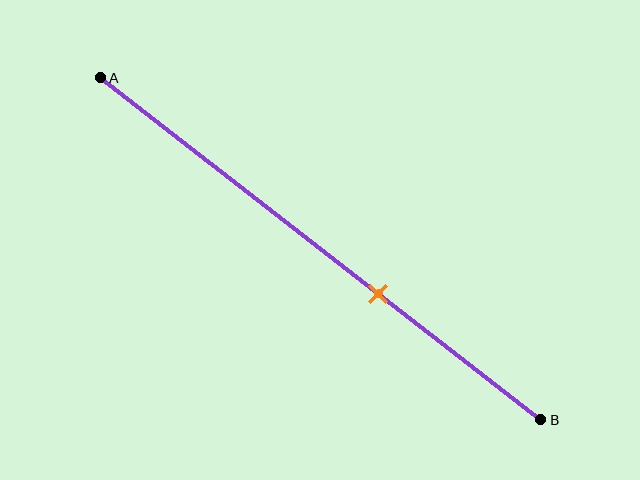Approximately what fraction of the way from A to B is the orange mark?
The orange mark is approximately 65% of the way from A to B.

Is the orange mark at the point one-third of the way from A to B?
No, the mark is at about 65% from A, not at the 33% one-third point.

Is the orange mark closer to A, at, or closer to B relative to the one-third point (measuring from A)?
The orange mark is closer to point B than the one-third point of segment AB.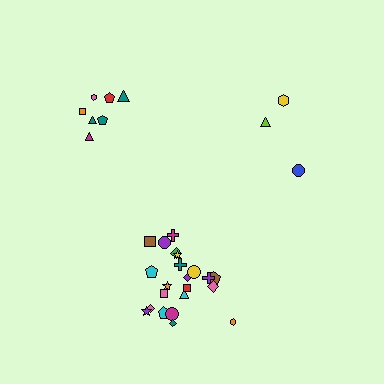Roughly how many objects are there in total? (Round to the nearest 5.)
Roughly 30 objects in total.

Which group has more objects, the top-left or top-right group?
The top-left group.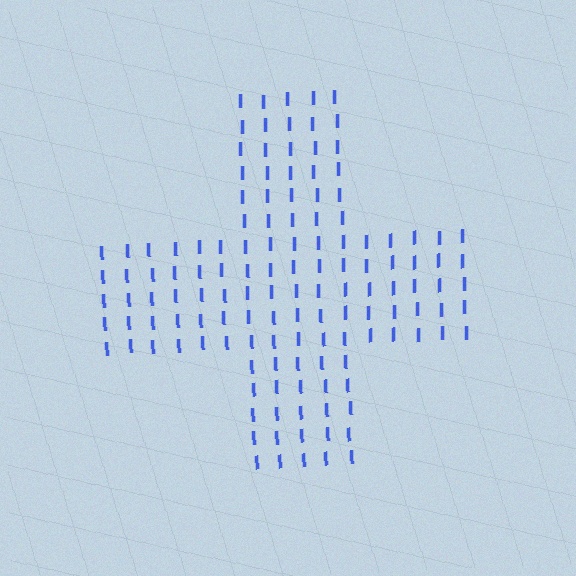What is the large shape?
The large shape is a cross.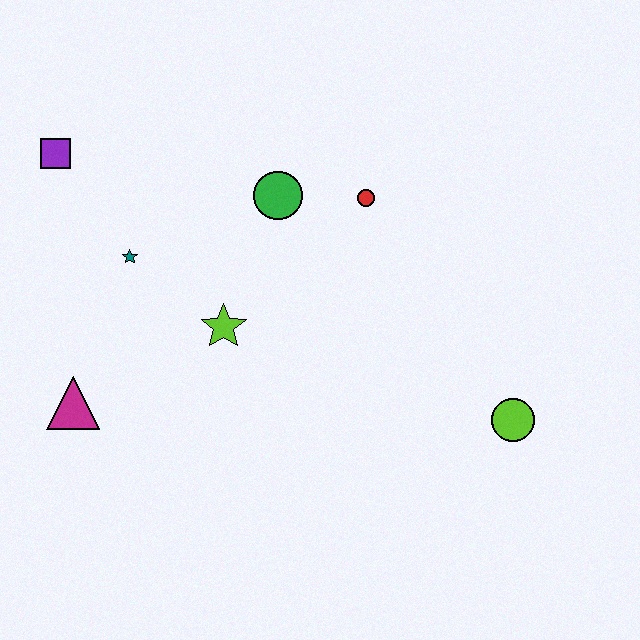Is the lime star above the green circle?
No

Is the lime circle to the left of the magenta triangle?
No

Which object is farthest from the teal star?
The lime circle is farthest from the teal star.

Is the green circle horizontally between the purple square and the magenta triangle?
No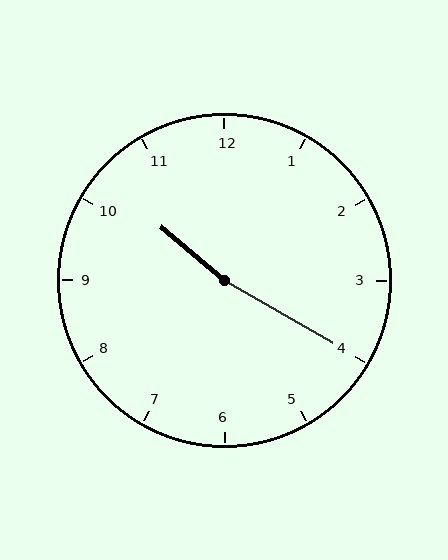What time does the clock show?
10:20.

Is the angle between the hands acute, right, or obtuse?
It is obtuse.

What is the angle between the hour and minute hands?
Approximately 170 degrees.